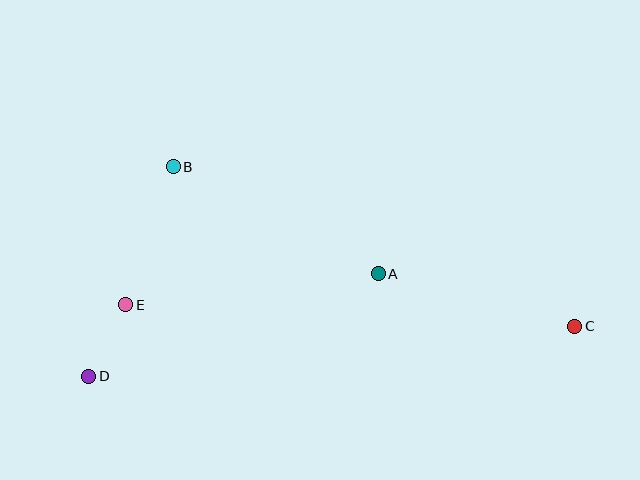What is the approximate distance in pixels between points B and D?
The distance between B and D is approximately 226 pixels.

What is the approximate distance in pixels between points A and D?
The distance between A and D is approximately 307 pixels.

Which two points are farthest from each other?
Points C and D are farthest from each other.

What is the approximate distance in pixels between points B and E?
The distance between B and E is approximately 146 pixels.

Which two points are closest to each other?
Points D and E are closest to each other.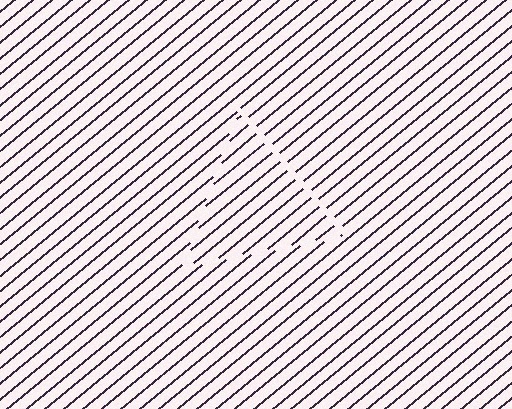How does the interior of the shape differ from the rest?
The interior of the shape contains the same grating, shifted by half a period — the contour is defined by the phase discontinuity where line-ends from the inner and outer gratings abut.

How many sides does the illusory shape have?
3 sides — the line-ends trace a triangle.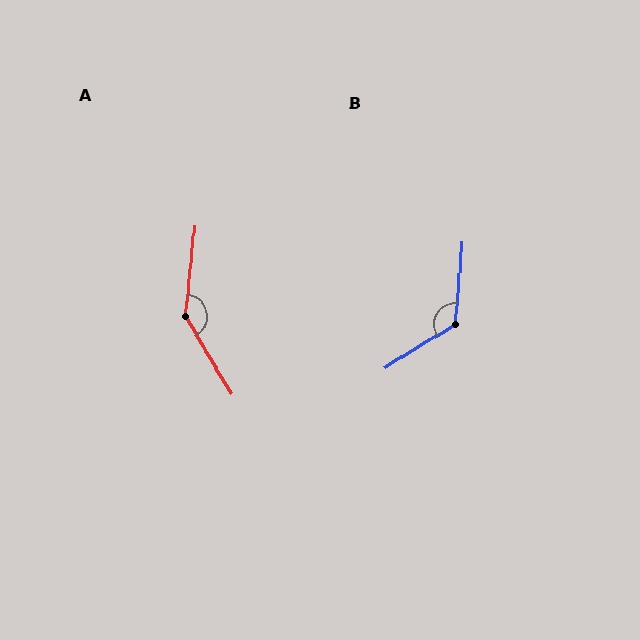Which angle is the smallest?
B, at approximately 126 degrees.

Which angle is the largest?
A, at approximately 144 degrees.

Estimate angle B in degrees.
Approximately 126 degrees.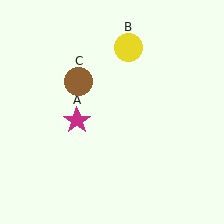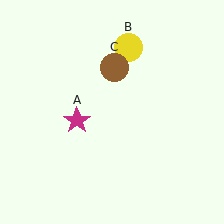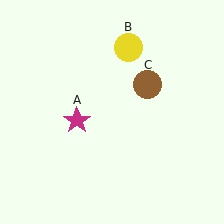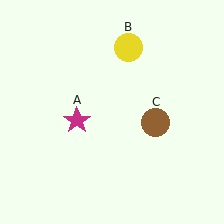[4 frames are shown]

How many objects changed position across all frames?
1 object changed position: brown circle (object C).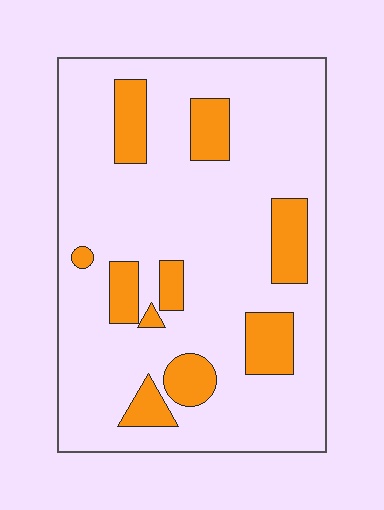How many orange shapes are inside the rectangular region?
10.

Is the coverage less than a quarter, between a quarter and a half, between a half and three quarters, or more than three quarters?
Less than a quarter.